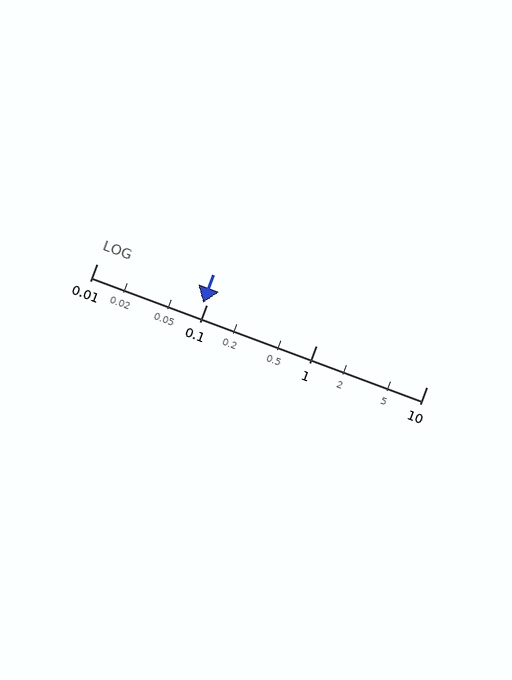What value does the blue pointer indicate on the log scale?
The pointer indicates approximately 0.093.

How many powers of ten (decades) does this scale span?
The scale spans 3 decades, from 0.01 to 10.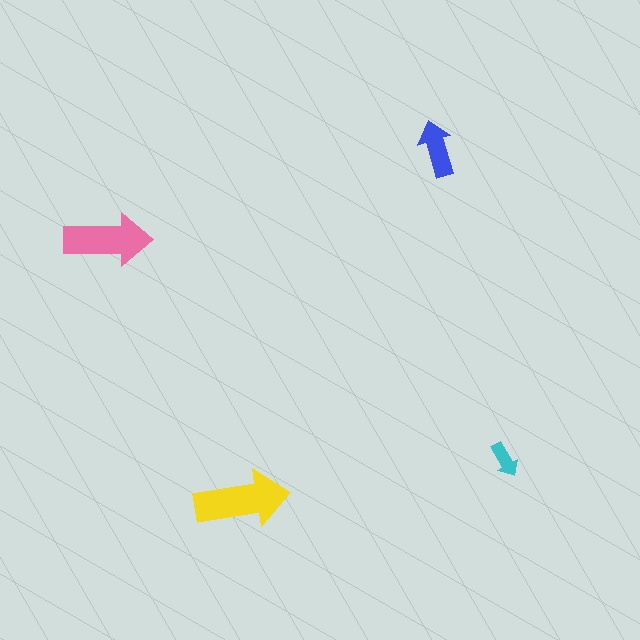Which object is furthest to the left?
The pink arrow is leftmost.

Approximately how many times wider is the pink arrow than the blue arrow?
About 1.5 times wider.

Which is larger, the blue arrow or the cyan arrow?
The blue one.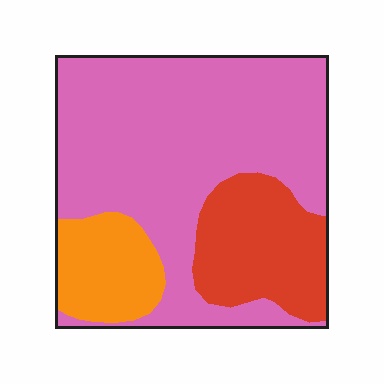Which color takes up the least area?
Orange, at roughly 15%.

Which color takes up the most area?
Pink, at roughly 65%.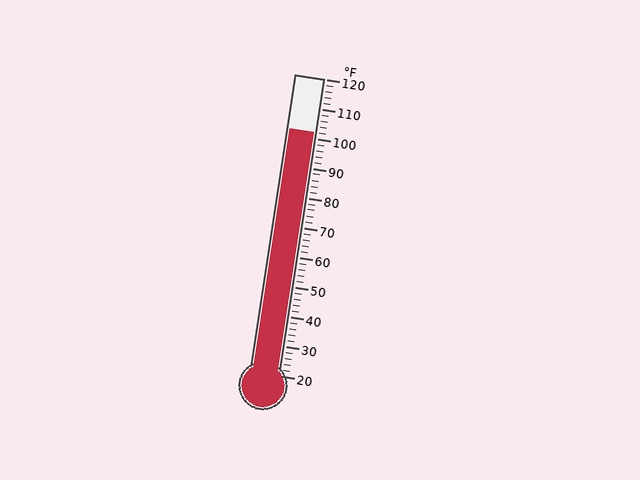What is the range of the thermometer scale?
The thermometer scale ranges from 20°F to 120°F.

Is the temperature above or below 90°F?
The temperature is above 90°F.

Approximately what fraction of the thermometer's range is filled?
The thermometer is filled to approximately 80% of its range.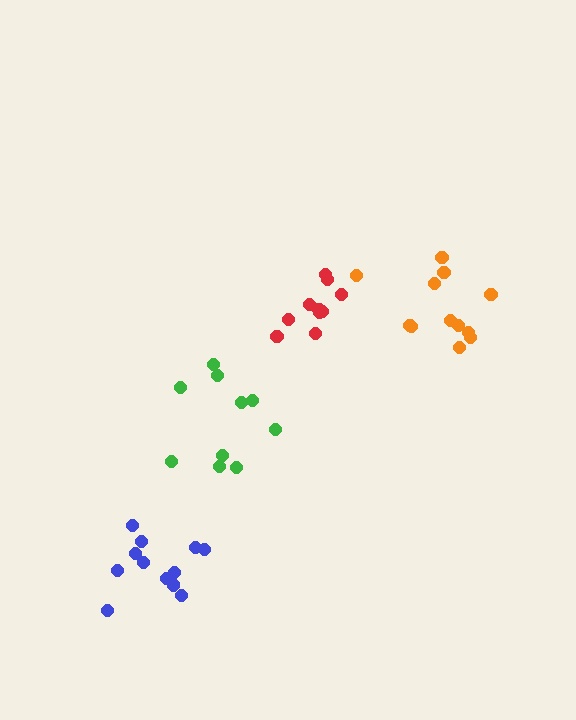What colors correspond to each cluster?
The clusters are colored: blue, red, orange, green.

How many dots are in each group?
Group 1: 12 dots, Group 2: 10 dots, Group 3: 12 dots, Group 4: 10 dots (44 total).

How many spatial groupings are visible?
There are 4 spatial groupings.